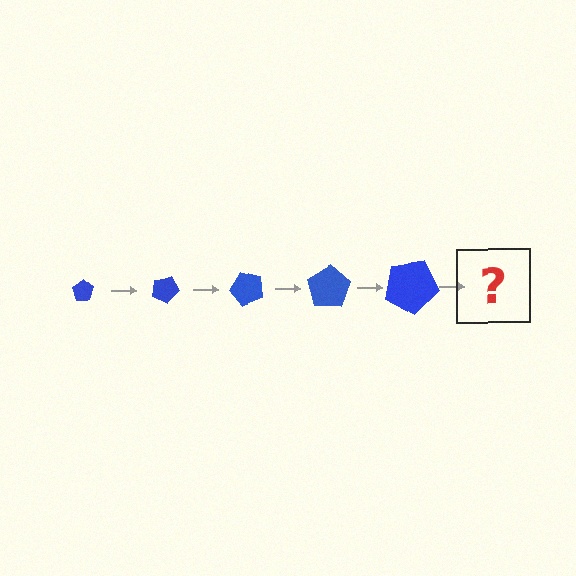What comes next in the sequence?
The next element should be a pentagon, larger than the previous one and rotated 125 degrees from the start.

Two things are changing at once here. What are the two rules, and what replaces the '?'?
The two rules are that the pentagon grows larger each step and it rotates 25 degrees each step. The '?' should be a pentagon, larger than the previous one and rotated 125 degrees from the start.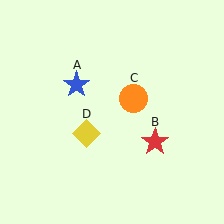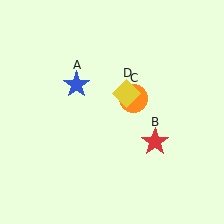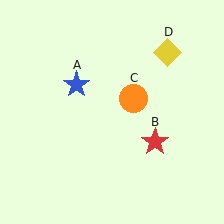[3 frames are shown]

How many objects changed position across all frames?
1 object changed position: yellow diamond (object D).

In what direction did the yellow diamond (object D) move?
The yellow diamond (object D) moved up and to the right.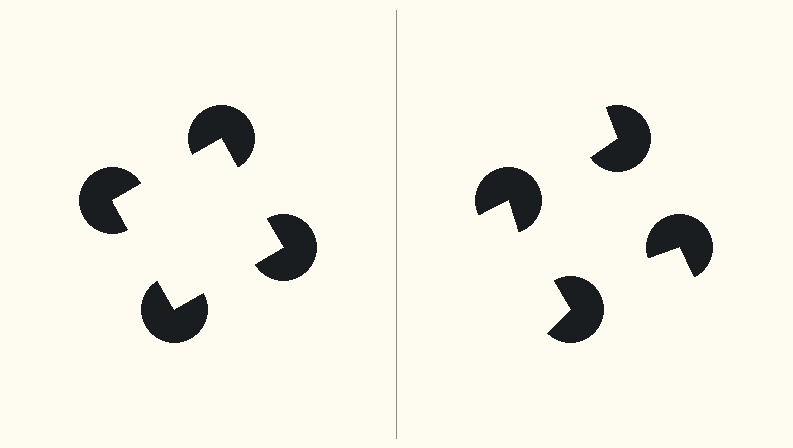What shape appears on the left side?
An illusory square.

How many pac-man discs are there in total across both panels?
8 — 4 on each side.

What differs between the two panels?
The pac-man discs are positioned identically on both sides; only the wedge orientations differ. On the left they align to a square; on the right they are misaligned.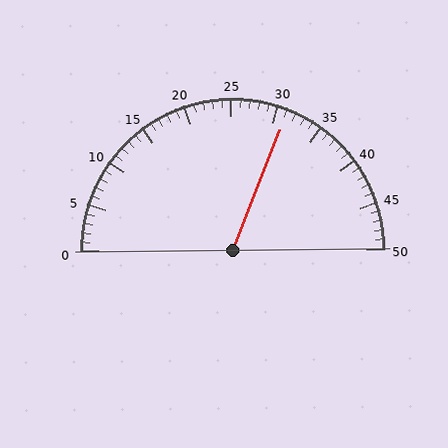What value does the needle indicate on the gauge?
The needle indicates approximately 31.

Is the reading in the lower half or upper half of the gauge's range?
The reading is in the upper half of the range (0 to 50).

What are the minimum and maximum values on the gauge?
The gauge ranges from 0 to 50.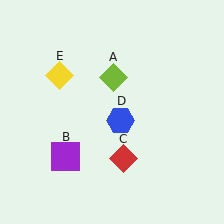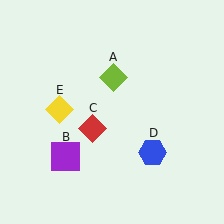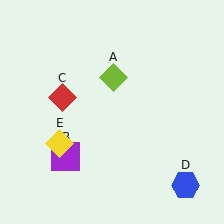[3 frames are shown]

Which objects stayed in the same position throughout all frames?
Lime diamond (object A) and purple square (object B) remained stationary.